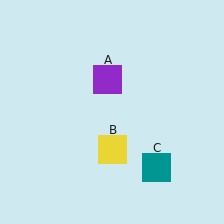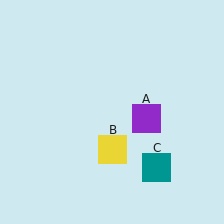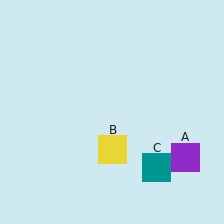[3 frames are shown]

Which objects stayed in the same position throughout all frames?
Yellow square (object B) and teal square (object C) remained stationary.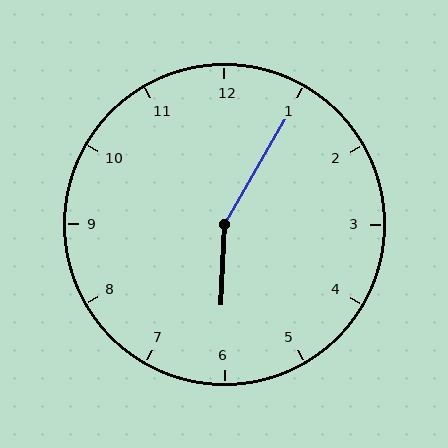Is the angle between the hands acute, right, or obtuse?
It is obtuse.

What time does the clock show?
6:05.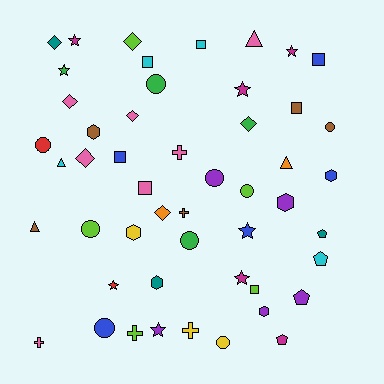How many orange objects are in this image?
There are 2 orange objects.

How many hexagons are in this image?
There are 6 hexagons.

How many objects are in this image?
There are 50 objects.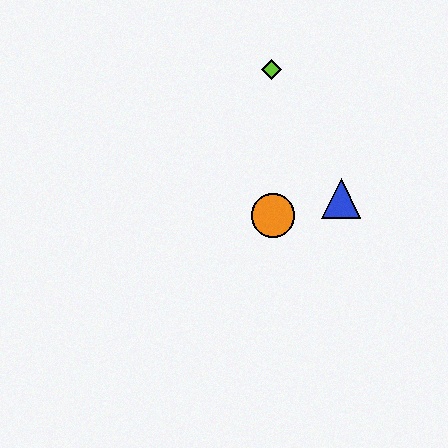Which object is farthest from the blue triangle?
The lime diamond is farthest from the blue triangle.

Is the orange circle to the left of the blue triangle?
Yes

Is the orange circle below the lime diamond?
Yes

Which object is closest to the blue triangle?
The orange circle is closest to the blue triangle.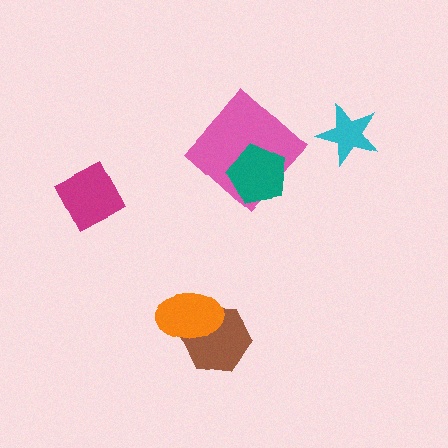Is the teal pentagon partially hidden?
No, no other shape covers it.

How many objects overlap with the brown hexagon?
1 object overlaps with the brown hexagon.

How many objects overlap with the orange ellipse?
1 object overlaps with the orange ellipse.